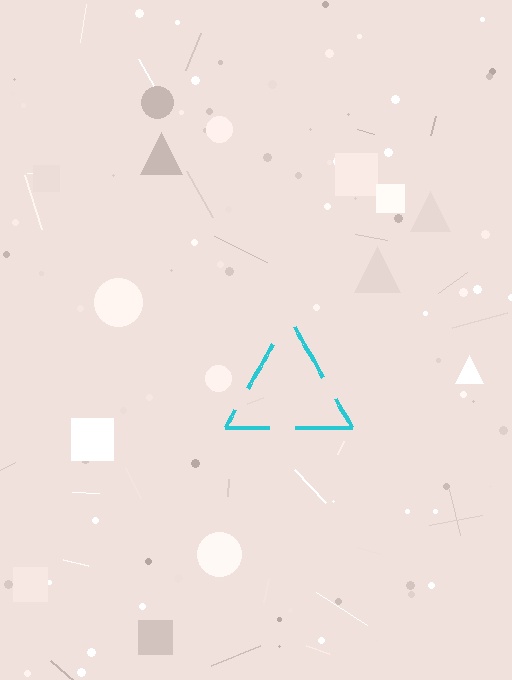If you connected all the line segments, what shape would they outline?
They would outline a triangle.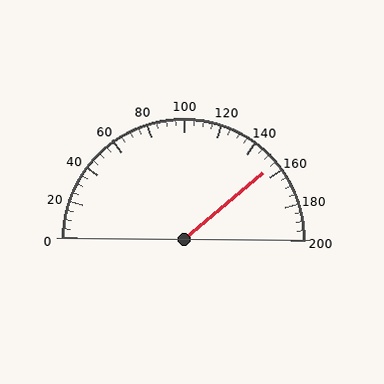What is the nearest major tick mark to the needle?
The nearest major tick mark is 160.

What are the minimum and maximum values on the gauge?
The gauge ranges from 0 to 200.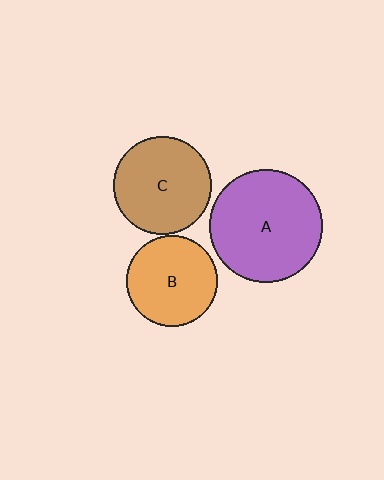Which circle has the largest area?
Circle A (purple).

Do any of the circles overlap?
No, none of the circles overlap.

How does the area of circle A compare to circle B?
Approximately 1.5 times.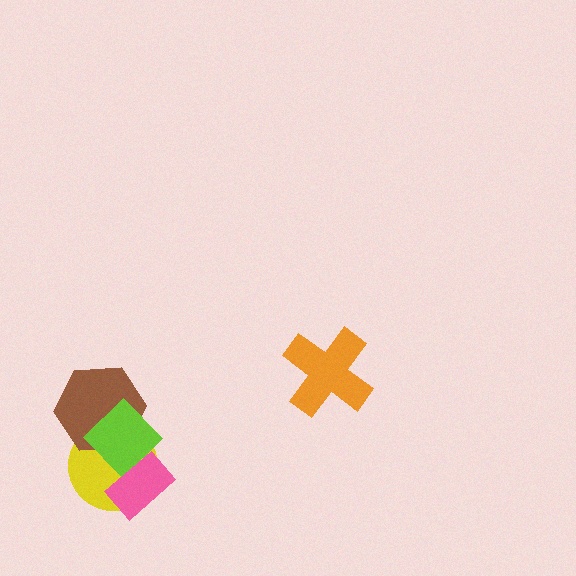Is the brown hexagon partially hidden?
Yes, it is partially covered by another shape.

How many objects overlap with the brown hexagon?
2 objects overlap with the brown hexagon.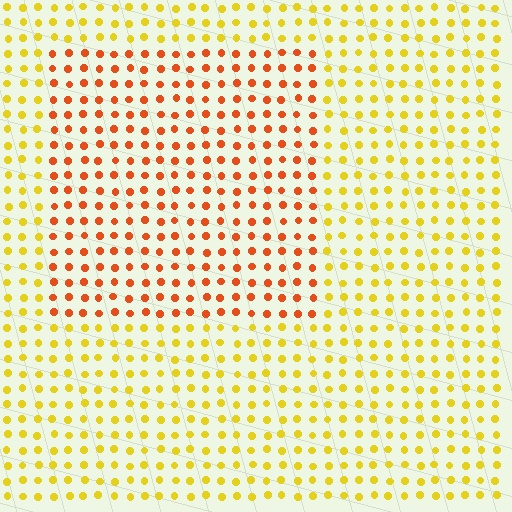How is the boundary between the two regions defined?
The boundary is defined purely by a slight shift in hue (about 39 degrees). Spacing, size, and orientation are identical on both sides.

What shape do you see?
I see a rectangle.